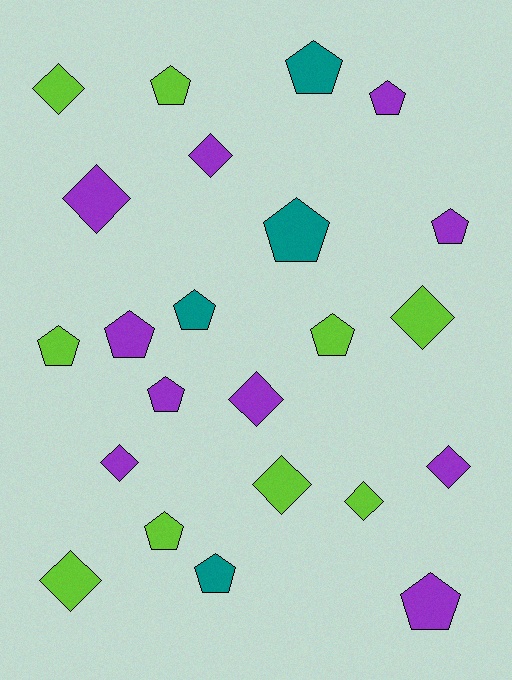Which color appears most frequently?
Purple, with 10 objects.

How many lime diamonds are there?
There are 5 lime diamonds.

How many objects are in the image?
There are 23 objects.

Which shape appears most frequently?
Pentagon, with 13 objects.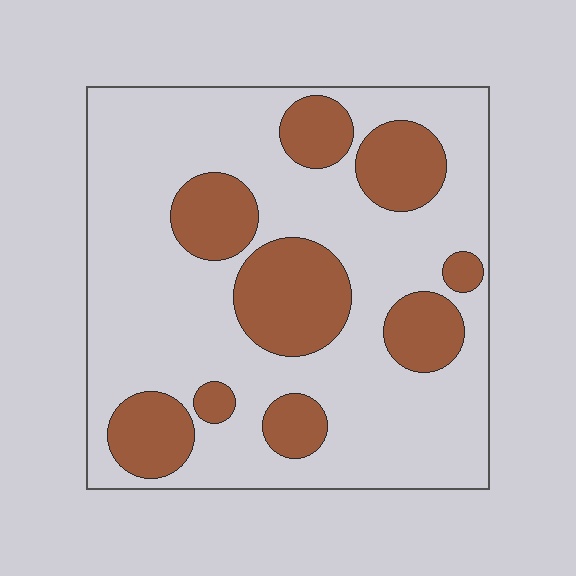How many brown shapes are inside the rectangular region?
9.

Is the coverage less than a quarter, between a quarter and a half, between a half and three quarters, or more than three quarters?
Between a quarter and a half.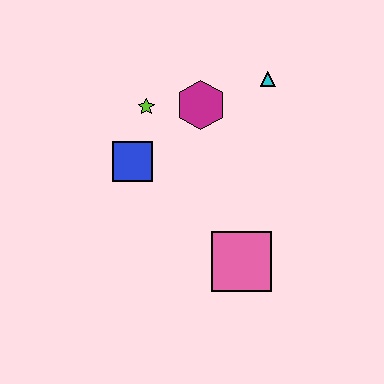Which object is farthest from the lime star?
The pink square is farthest from the lime star.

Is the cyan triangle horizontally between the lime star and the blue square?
No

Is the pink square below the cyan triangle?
Yes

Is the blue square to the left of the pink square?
Yes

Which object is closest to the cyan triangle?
The magenta hexagon is closest to the cyan triangle.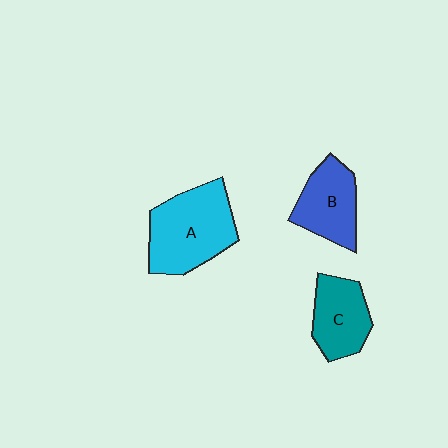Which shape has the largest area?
Shape A (cyan).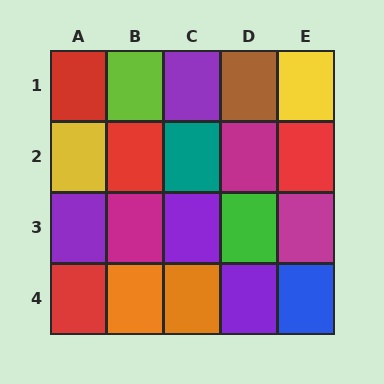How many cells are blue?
1 cell is blue.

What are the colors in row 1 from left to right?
Red, lime, purple, brown, yellow.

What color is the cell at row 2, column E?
Red.